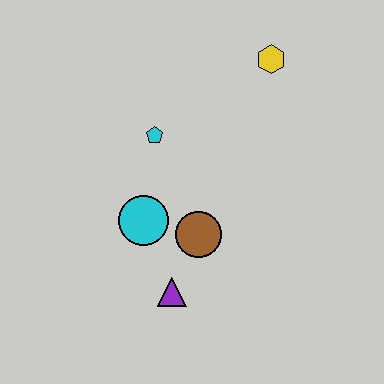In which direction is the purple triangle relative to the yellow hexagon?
The purple triangle is below the yellow hexagon.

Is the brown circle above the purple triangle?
Yes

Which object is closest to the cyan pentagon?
The cyan circle is closest to the cyan pentagon.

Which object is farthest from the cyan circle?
The yellow hexagon is farthest from the cyan circle.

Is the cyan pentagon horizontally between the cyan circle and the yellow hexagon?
Yes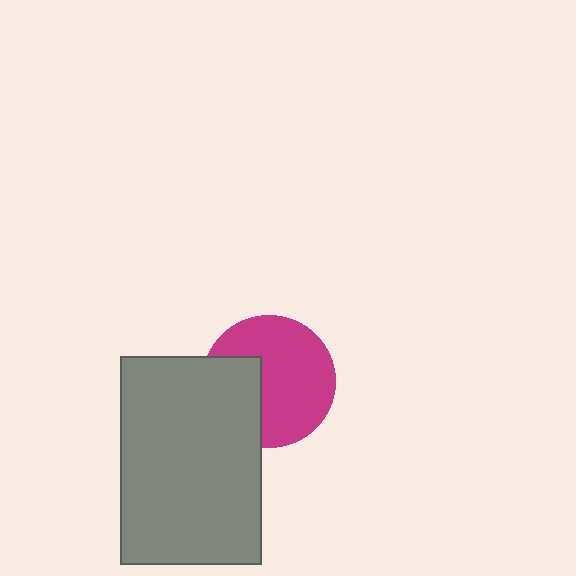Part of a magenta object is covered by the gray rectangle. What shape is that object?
It is a circle.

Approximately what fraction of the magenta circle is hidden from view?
Roughly 32% of the magenta circle is hidden behind the gray rectangle.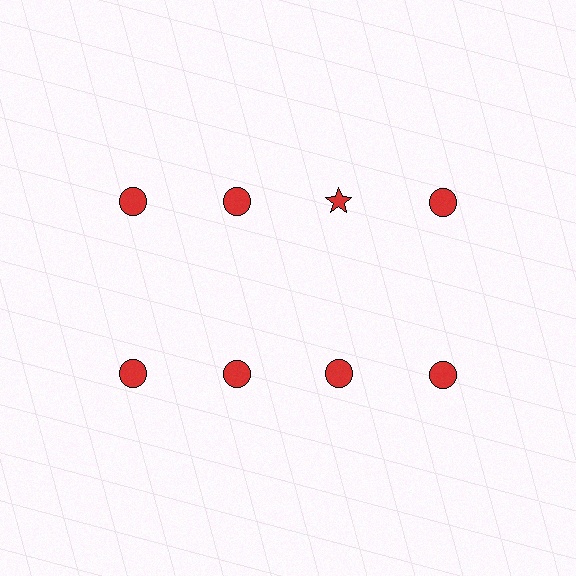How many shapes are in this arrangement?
There are 8 shapes arranged in a grid pattern.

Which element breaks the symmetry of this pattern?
The red star in the top row, center column breaks the symmetry. All other shapes are red circles.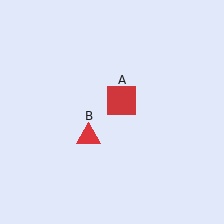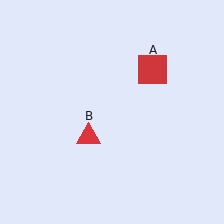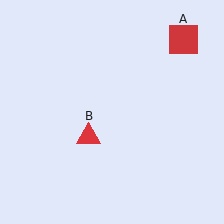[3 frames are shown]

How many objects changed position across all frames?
1 object changed position: red square (object A).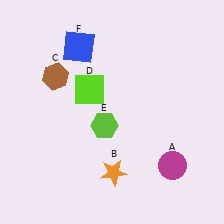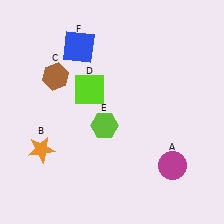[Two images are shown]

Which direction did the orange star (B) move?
The orange star (B) moved left.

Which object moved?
The orange star (B) moved left.